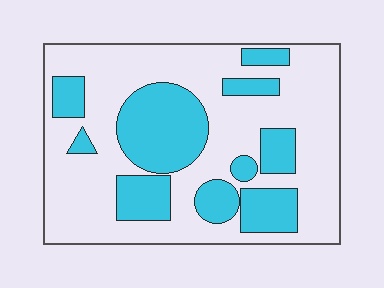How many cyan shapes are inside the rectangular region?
10.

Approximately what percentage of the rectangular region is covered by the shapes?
Approximately 30%.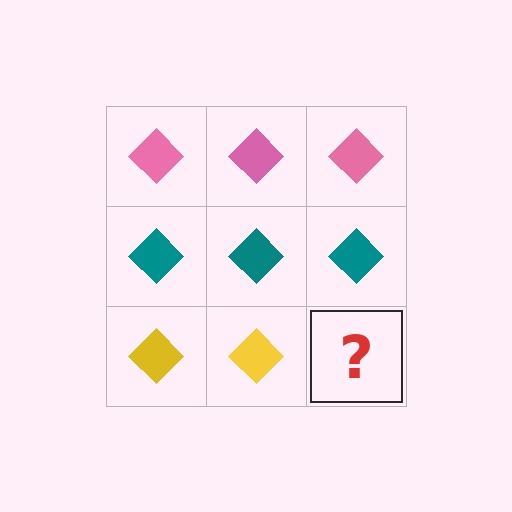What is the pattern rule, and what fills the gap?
The rule is that each row has a consistent color. The gap should be filled with a yellow diamond.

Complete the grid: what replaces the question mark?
The question mark should be replaced with a yellow diamond.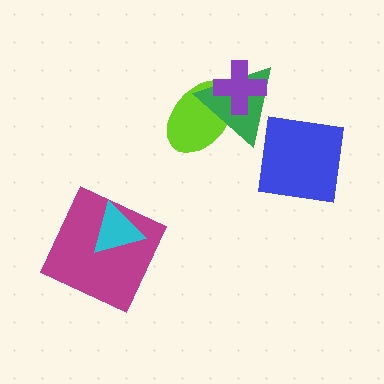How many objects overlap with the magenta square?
1 object overlaps with the magenta square.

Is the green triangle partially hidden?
Yes, it is partially covered by another shape.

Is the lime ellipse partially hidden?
Yes, it is partially covered by another shape.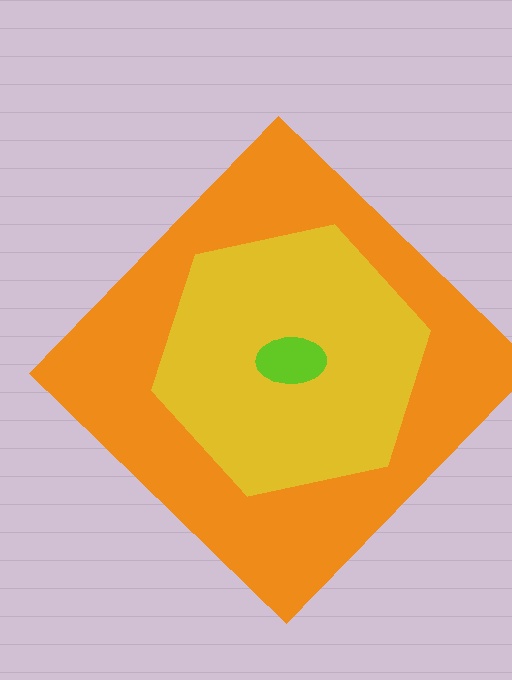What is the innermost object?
The lime ellipse.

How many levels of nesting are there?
3.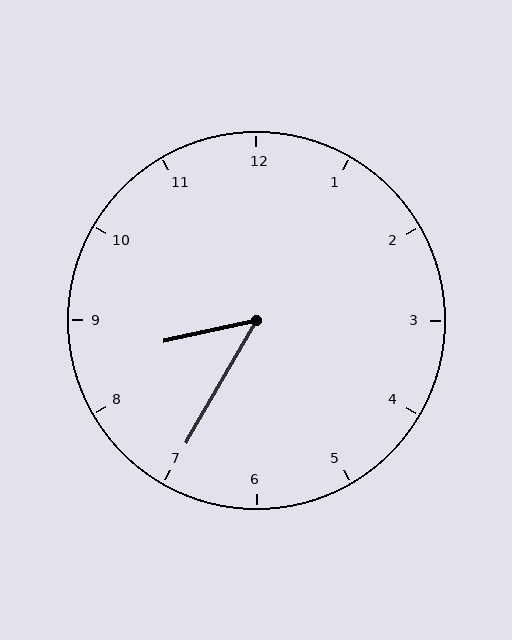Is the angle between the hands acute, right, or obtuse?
It is acute.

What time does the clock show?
8:35.